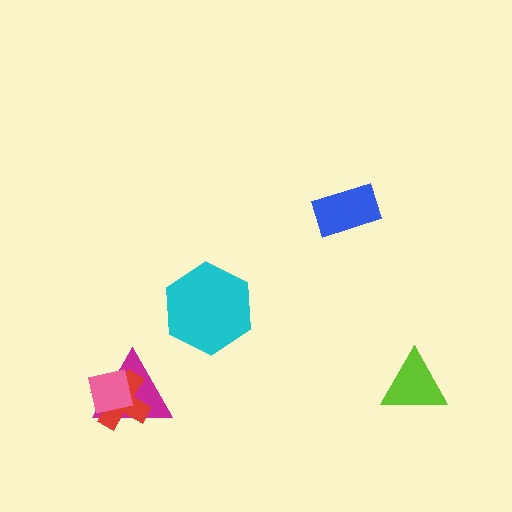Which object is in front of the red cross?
The pink square is in front of the red cross.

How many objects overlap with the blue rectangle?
0 objects overlap with the blue rectangle.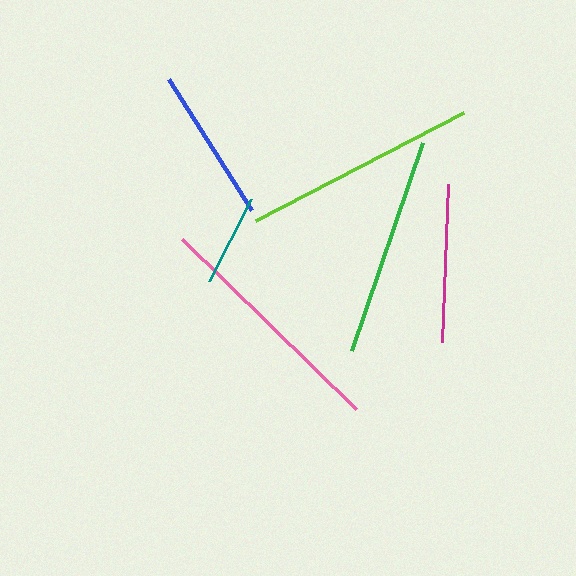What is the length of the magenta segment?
The magenta segment is approximately 158 pixels long.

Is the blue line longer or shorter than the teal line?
The blue line is longer than the teal line.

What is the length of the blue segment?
The blue segment is approximately 156 pixels long.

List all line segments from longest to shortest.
From longest to shortest: pink, lime, green, magenta, blue, teal.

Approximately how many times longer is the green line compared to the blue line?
The green line is approximately 1.4 times the length of the blue line.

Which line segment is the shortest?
The teal line is the shortest at approximately 92 pixels.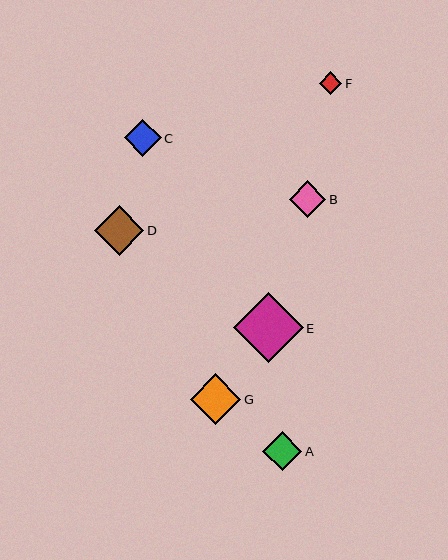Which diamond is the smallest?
Diamond F is the smallest with a size of approximately 22 pixels.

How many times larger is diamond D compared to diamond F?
Diamond D is approximately 2.2 times the size of diamond F.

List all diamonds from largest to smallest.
From largest to smallest: E, G, D, A, B, C, F.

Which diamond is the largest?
Diamond E is the largest with a size of approximately 69 pixels.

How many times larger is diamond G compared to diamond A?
Diamond G is approximately 1.3 times the size of diamond A.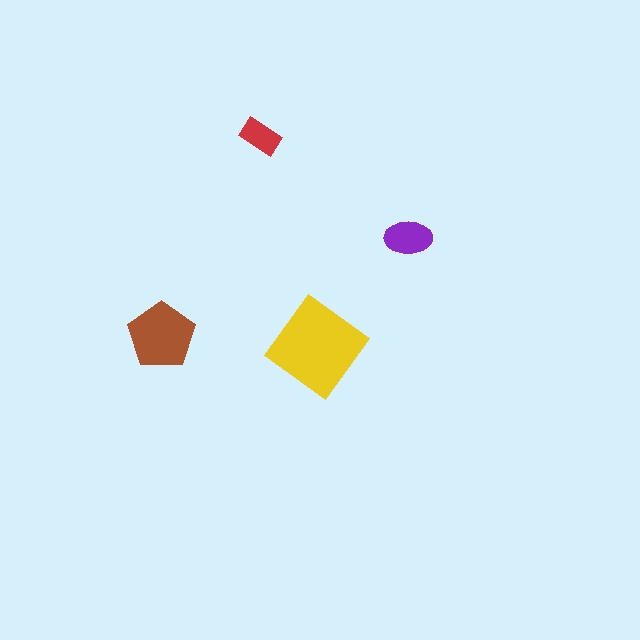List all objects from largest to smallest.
The yellow diamond, the brown pentagon, the purple ellipse, the red rectangle.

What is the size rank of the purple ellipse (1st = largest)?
3rd.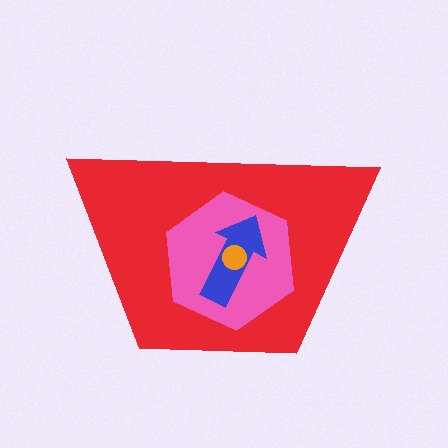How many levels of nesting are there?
4.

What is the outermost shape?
The red trapezoid.